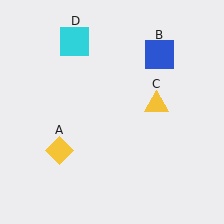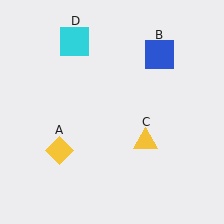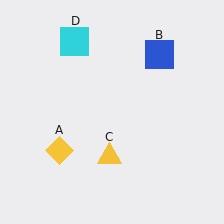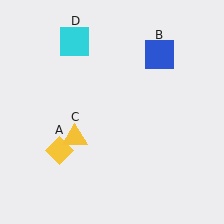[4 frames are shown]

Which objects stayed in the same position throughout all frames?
Yellow diamond (object A) and blue square (object B) and cyan square (object D) remained stationary.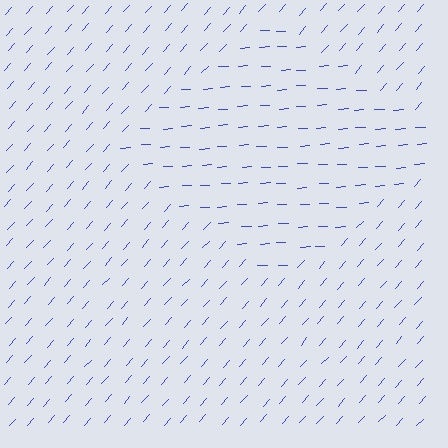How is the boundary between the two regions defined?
The boundary is defined purely by a change in line orientation (approximately 45 degrees difference). All lines are the same color and thickness.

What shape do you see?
I see a diamond.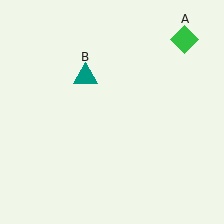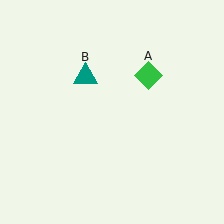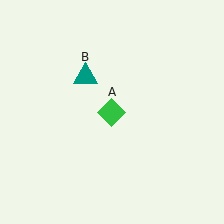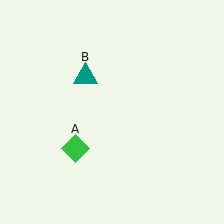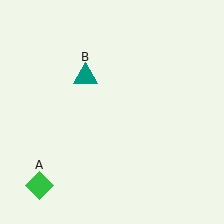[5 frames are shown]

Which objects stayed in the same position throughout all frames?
Teal triangle (object B) remained stationary.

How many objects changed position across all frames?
1 object changed position: green diamond (object A).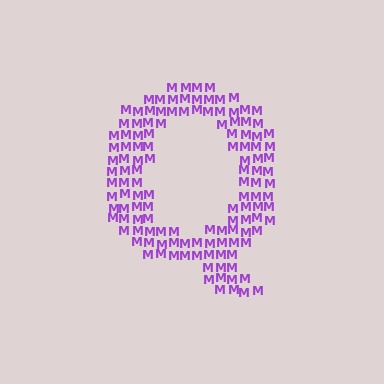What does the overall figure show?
The overall figure shows the letter Q.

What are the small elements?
The small elements are letter M's.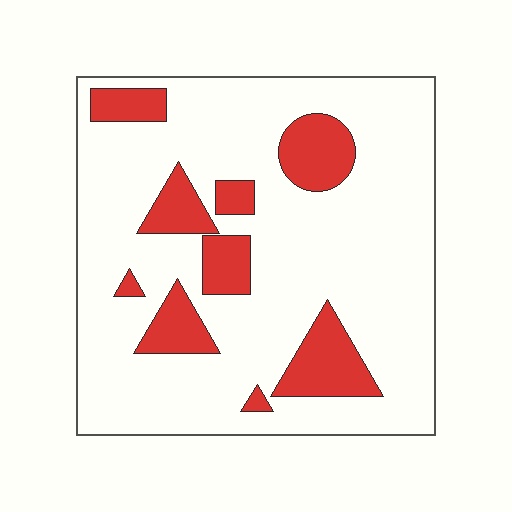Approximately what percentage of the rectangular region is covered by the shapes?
Approximately 20%.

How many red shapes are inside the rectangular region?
9.